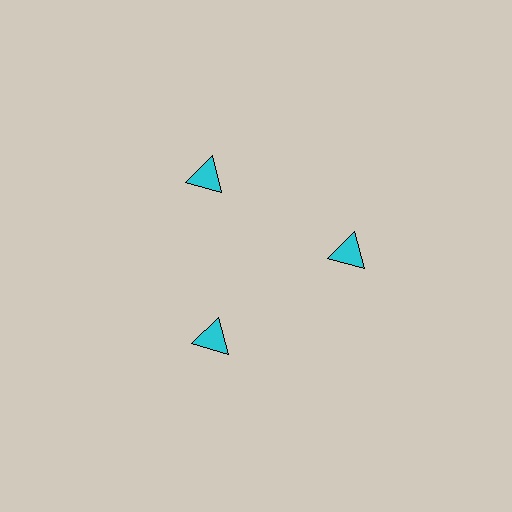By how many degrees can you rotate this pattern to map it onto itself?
The pattern maps onto itself every 120 degrees of rotation.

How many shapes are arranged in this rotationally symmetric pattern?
There are 3 shapes, arranged in 3 groups of 1.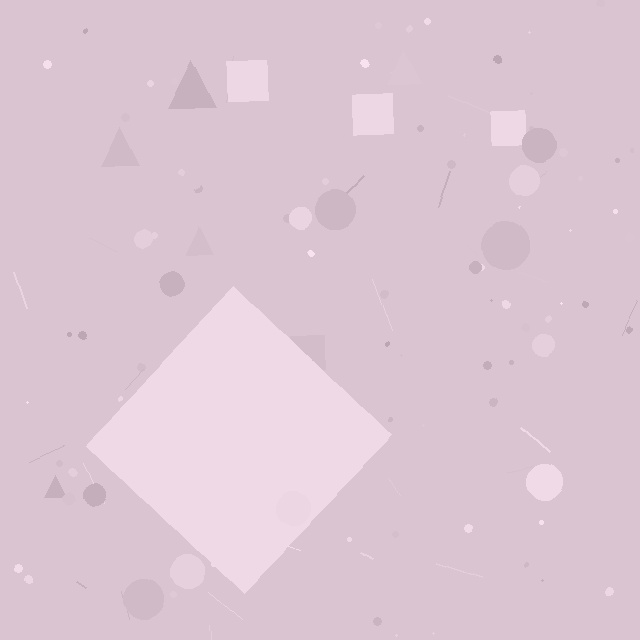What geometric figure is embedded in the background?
A diamond is embedded in the background.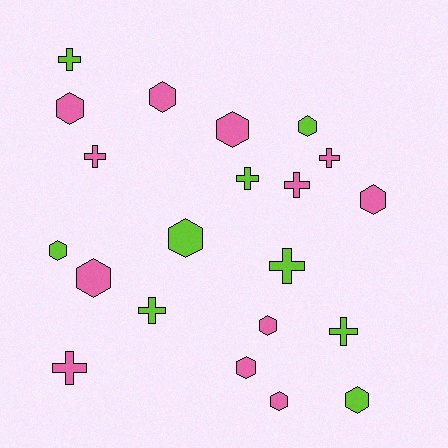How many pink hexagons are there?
There are 8 pink hexagons.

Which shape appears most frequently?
Hexagon, with 12 objects.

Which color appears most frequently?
Pink, with 12 objects.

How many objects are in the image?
There are 21 objects.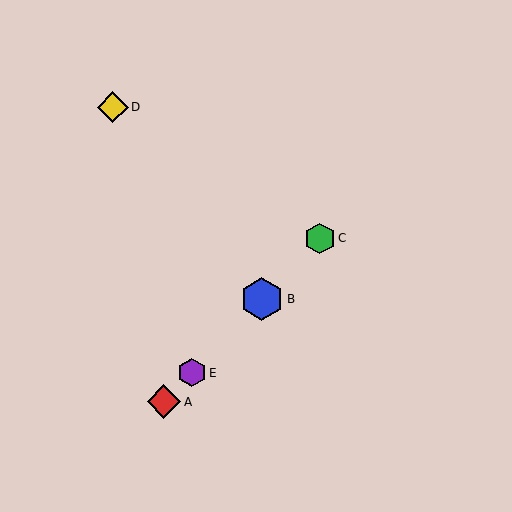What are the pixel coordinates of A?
Object A is at (164, 402).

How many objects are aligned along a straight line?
4 objects (A, B, C, E) are aligned along a straight line.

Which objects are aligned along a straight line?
Objects A, B, C, E are aligned along a straight line.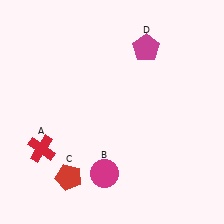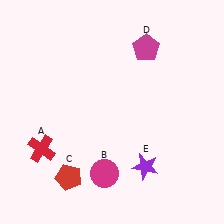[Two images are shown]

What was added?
A purple star (E) was added in Image 2.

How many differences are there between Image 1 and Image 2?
There is 1 difference between the two images.